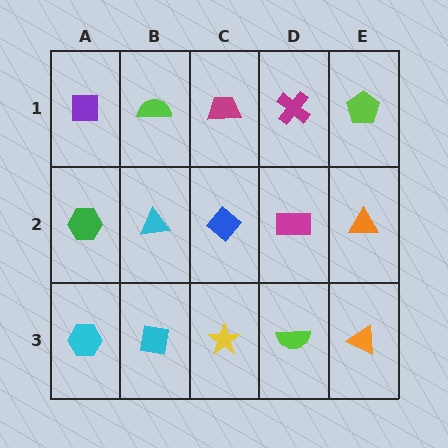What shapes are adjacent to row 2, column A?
A purple square (row 1, column A), a cyan hexagon (row 3, column A), a cyan triangle (row 2, column B).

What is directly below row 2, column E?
An orange triangle.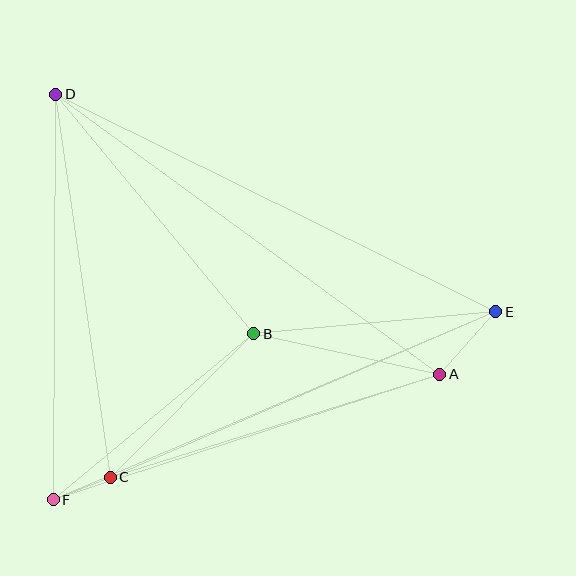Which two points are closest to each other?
Points C and F are closest to each other.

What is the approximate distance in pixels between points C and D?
The distance between C and D is approximately 387 pixels.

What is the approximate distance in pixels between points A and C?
The distance between A and C is approximately 345 pixels.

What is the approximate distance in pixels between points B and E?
The distance between B and E is approximately 243 pixels.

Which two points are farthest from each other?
Points D and E are farthest from each other.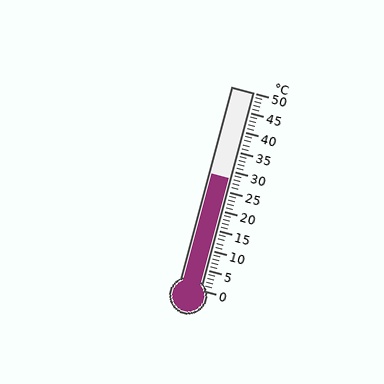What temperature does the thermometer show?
The thermometer shows approximately 28°C.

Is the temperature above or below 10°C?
The temperature is above 10°C.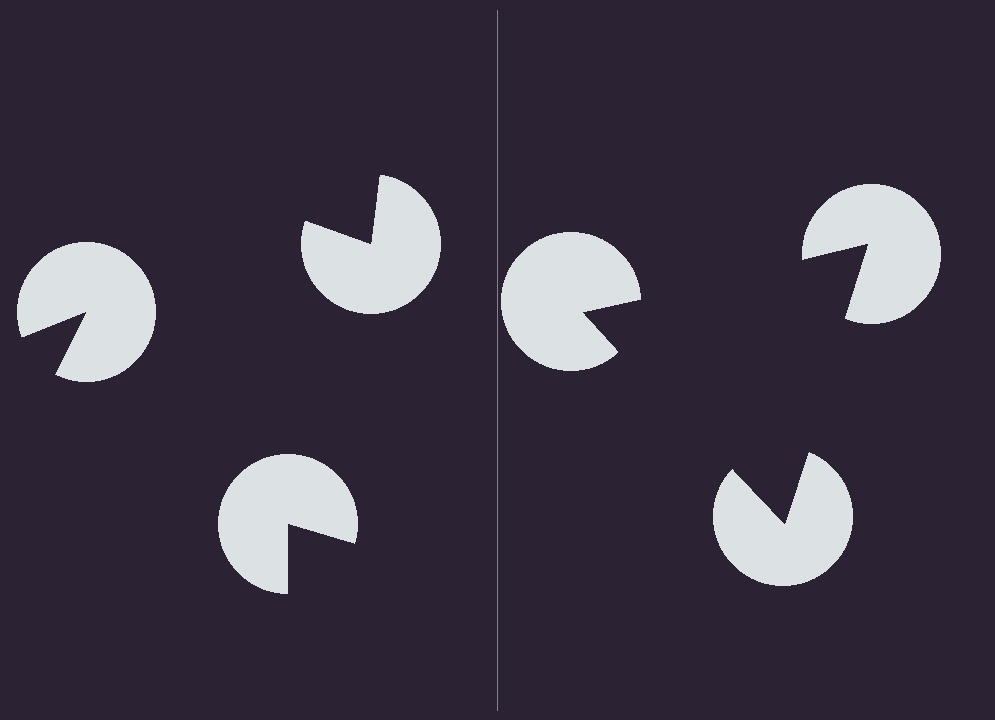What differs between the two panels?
The pac-man discs are positioned identically on both sides; only the wedge orientations differ. On the right they align to a triangle; on the left they are misaligned.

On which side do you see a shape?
An illusory triangle appears on the right side. On the left side the wedge cuts are rotated, so no coherent shape forms.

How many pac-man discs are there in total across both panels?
6 — 3 on each side.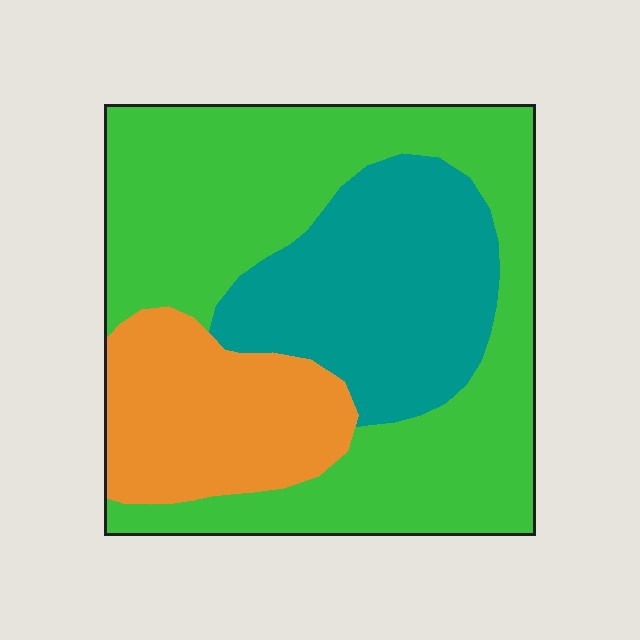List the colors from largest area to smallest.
From largest to smallest: green, teal, orange.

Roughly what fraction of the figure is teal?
Teal takes up about one quarter (1/4) of the figure.